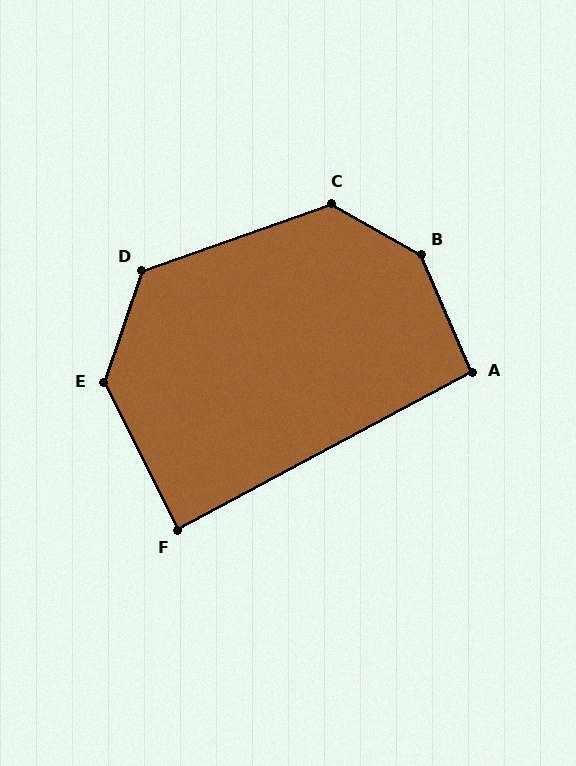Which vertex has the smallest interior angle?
F, at approximately 88 degrees.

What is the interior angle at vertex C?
Approximately 131 degrees (obtuse).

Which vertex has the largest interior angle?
B, at approximately 143 degrees.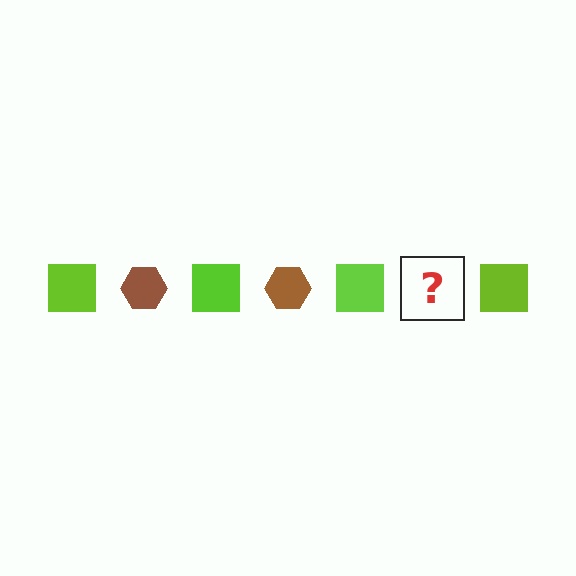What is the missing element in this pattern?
The missing element is a brown hexagon.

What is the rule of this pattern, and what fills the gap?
The rule is that the pattern alternates between lime square and brown hexagon. The gap should be filled with a brown hexagon.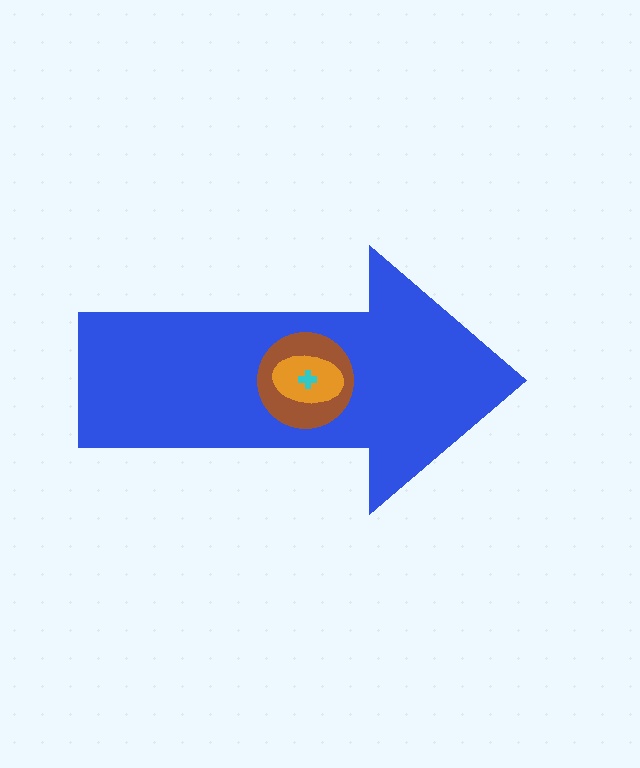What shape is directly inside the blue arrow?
The brown circle.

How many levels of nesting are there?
4.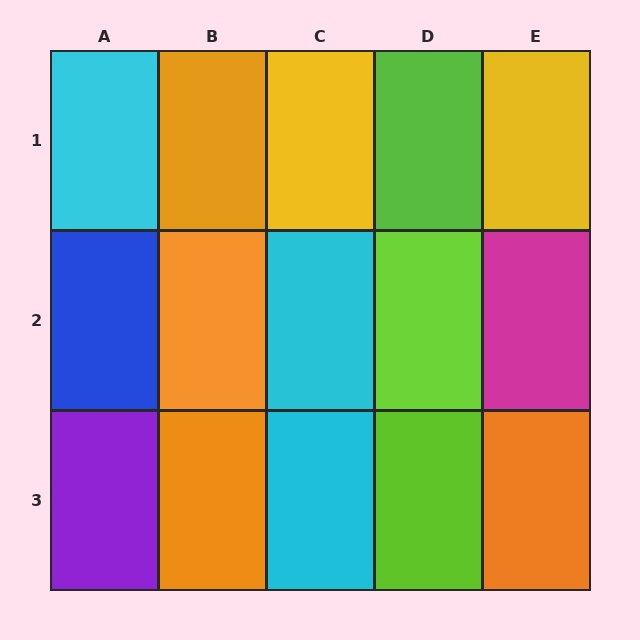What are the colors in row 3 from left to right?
Purple, orange, cyan, lime, orange.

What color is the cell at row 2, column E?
Magenta.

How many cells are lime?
3 cells are lime.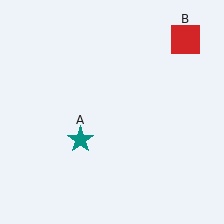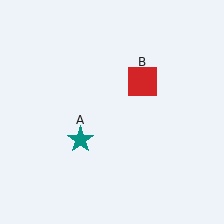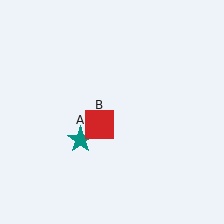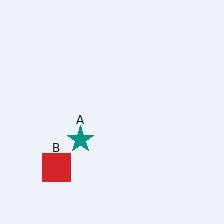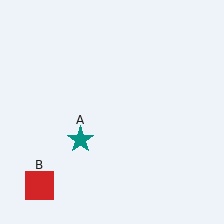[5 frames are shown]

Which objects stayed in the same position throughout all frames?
Teal star (object A) remained stationary.